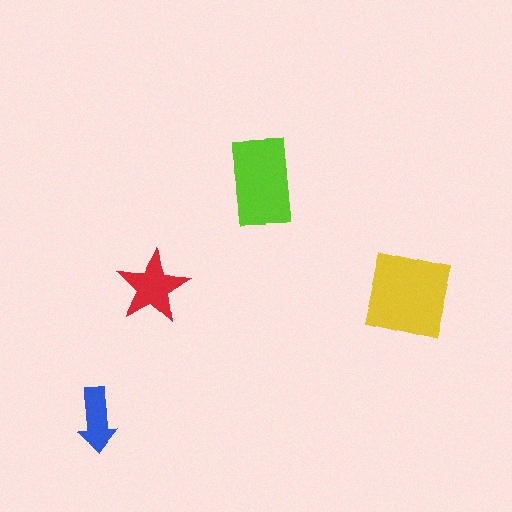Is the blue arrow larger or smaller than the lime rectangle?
Smaller.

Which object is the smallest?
The blue arrow.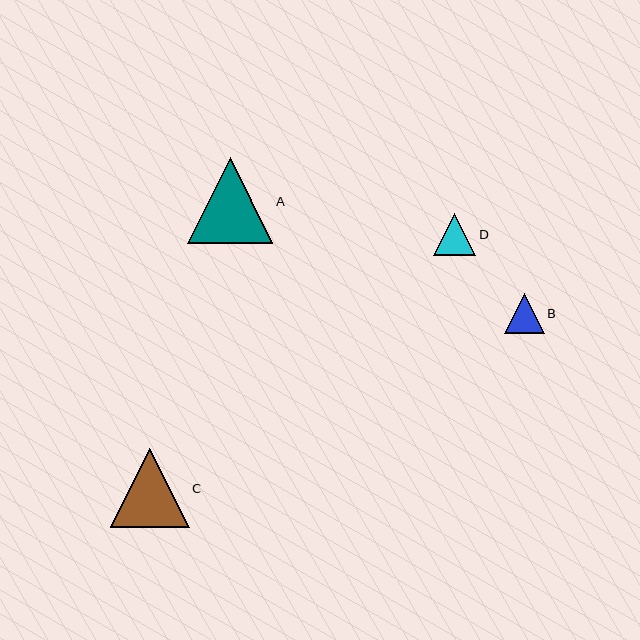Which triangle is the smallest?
Triangle B is the smallest with a size of approximately 40 pixels.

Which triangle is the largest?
Triangle A is the largest with a size of approximately 86 pixels.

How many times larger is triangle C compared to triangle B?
Triangle C is approximately 2.0 times the size of triangle B.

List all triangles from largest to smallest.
From largest to smallest: A, C, D, B.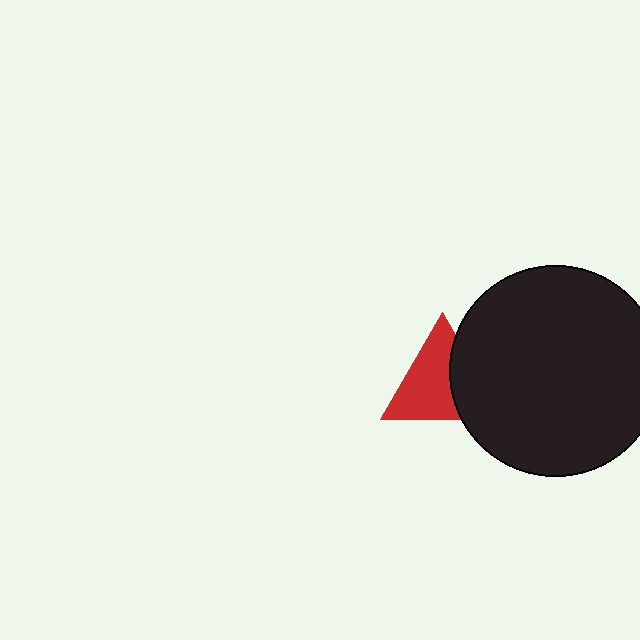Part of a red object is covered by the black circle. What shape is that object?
It is a triangle.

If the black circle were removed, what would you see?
You would see the complete red triangle.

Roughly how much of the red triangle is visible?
About half of it is visible (roughly 64%).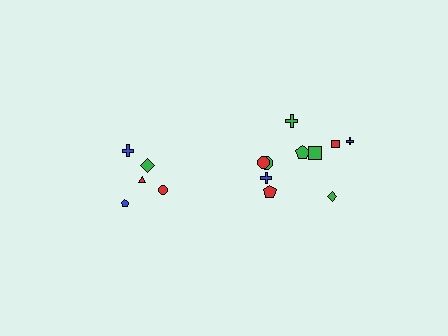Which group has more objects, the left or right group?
The right group.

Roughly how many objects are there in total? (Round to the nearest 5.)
Roughly 15 objects in total.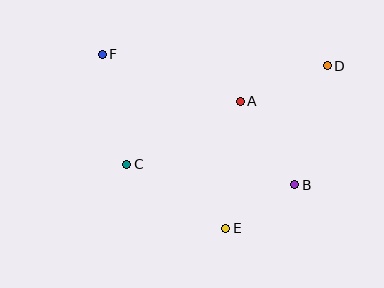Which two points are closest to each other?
Points B and E are closest to each other.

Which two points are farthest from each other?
Points B and F are farthest from each other.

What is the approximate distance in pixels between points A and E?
The distance between A and E is approximately 128 pixels.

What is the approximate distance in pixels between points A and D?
The distance between A and D is approximately 94 pixels.